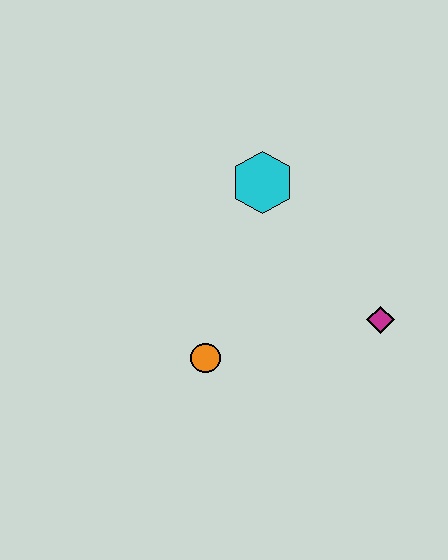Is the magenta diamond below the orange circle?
No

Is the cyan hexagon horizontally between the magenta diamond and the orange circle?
Yes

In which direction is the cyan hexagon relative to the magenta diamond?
The cyan hexagon is above the magenta diamond.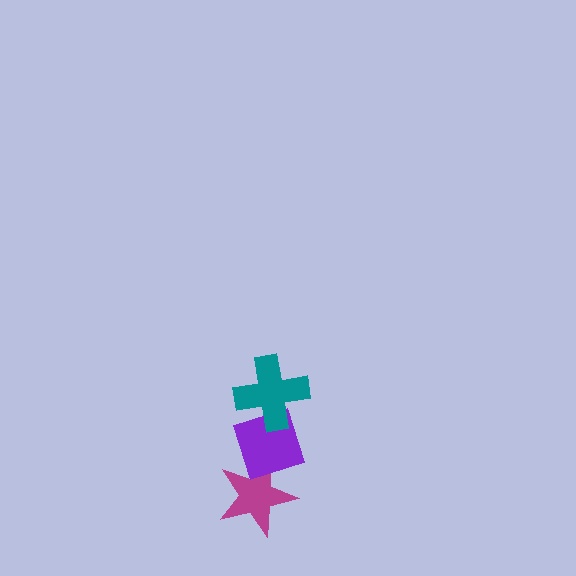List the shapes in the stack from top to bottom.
From top to bottom: the teal cross, the purple diamond, the magenta star.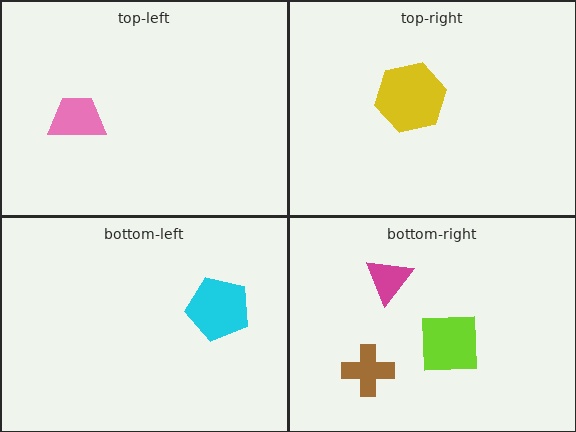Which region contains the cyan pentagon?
The bottom-left region.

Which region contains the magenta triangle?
The bottom-right region.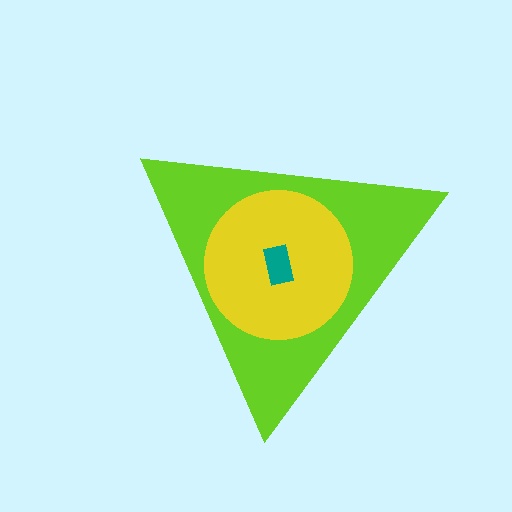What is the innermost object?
The teal rectangle.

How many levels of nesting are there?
3.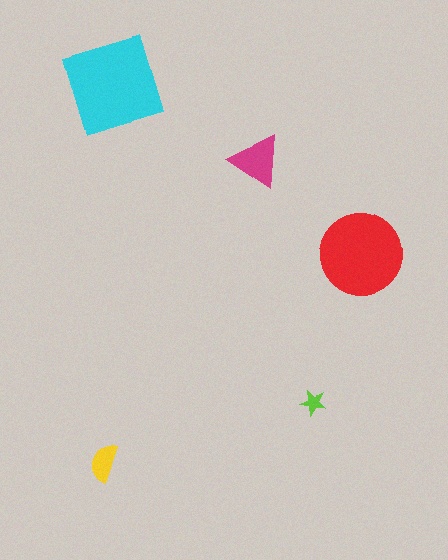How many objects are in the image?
There are 5 objects in the image.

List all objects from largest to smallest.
The cyan diamond, the red circle, the magenta triangle, the yellow semicircle, the lime star.